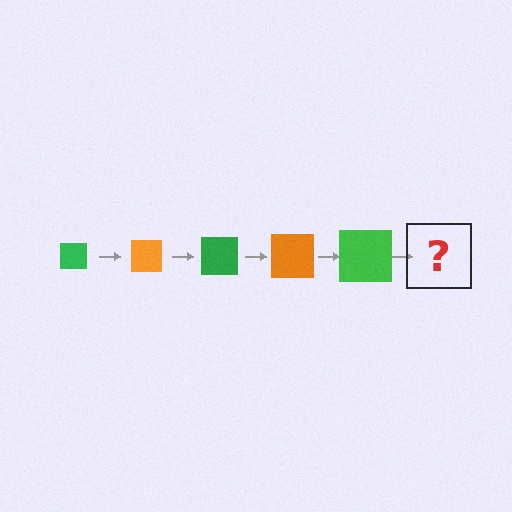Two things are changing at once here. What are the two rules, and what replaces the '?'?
The two rules are that the square grows larger each step and the color cycles through green and orange. The '?' should be an orange square, larger than the previous one.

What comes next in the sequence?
The next element should be an orange square, larger than the previous one.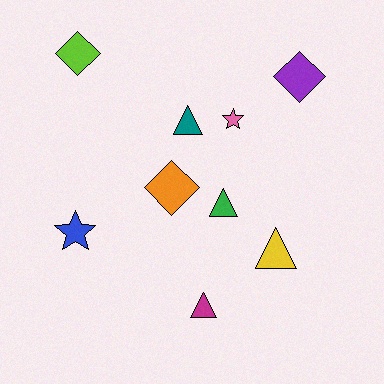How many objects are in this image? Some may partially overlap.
There are 9 objects.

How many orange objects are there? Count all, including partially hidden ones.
There is 1 orange object.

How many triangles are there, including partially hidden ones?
There are 4 triangles.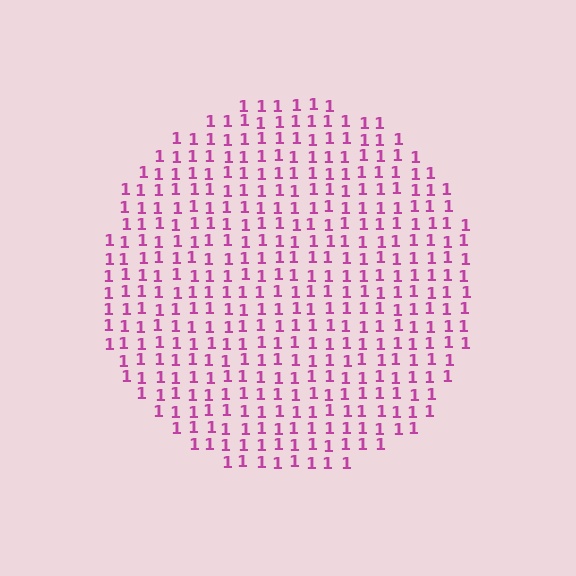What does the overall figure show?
The overall figure shows a circle.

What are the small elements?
The small elements are digit 1's.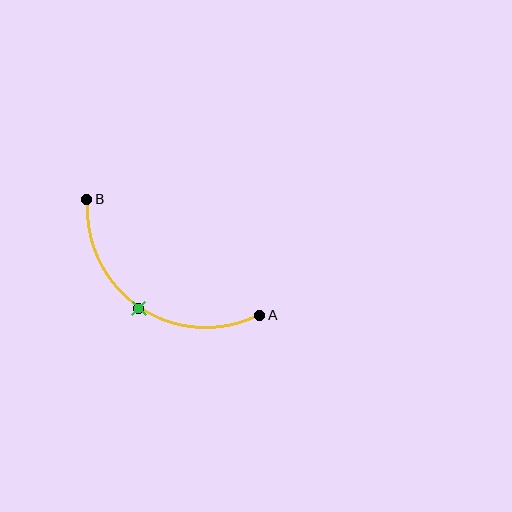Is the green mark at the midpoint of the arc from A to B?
Yes. The green mark lies on the arc at equal arc-length from both A and B — it is the arc midpoint.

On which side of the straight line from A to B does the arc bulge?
The arc bulges below and to the left of the straight line connecting A and B.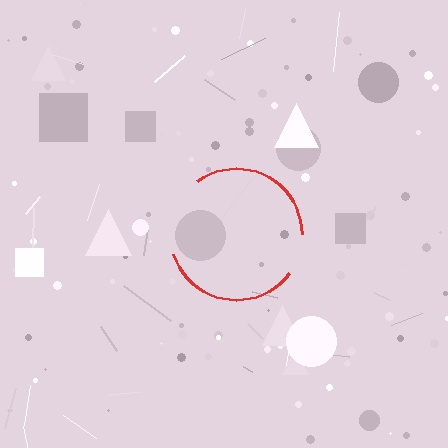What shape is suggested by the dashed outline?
The dashed outline suggests a circle.